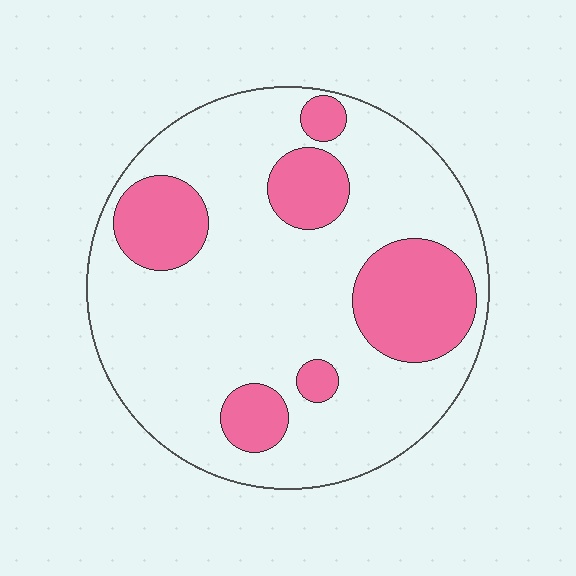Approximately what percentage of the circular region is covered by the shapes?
Approximately 25%.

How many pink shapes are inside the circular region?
6.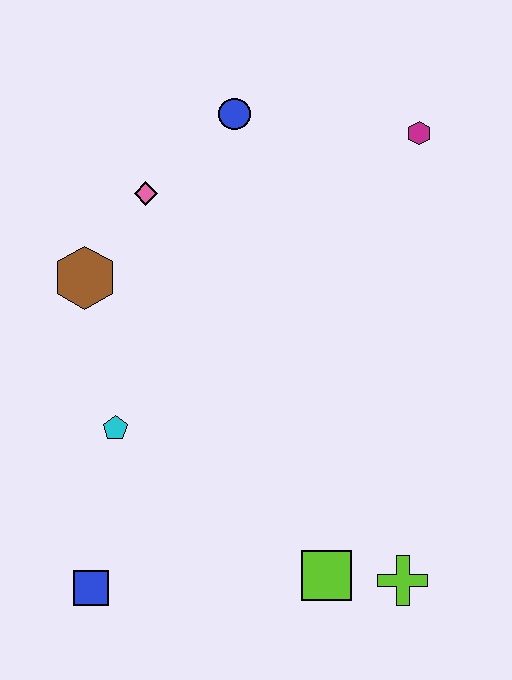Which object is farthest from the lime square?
The blue circle is farthest from the lime square.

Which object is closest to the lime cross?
The lime square is closest to the lime cross.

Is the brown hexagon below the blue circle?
Yes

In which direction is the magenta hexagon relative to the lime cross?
The magenta hexagon is above the lime cross.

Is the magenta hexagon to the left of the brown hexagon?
No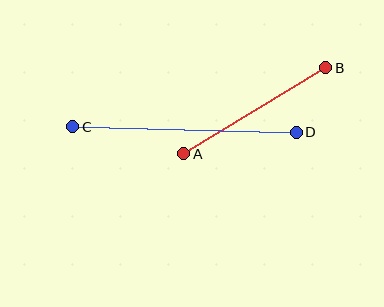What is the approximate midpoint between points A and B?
The midpoint is at approximately (255, 111) pixels.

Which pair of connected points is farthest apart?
Points C and D are farthest apart.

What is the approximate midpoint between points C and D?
The midpoint is at approximately (184, 130) pixels.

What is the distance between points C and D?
The distance is approximately 223 pixels.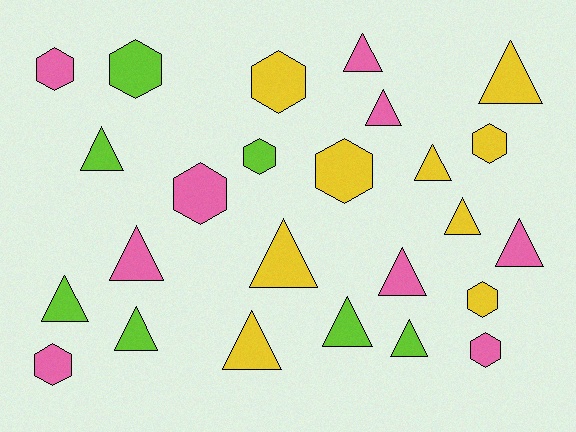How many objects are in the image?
There are 25 objects.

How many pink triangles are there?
There are 5 pink triangles.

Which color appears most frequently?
Pink, with 9 objects.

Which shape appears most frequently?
Triangle, with 15 objects.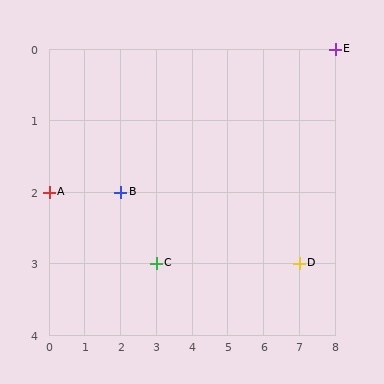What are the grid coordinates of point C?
Point C is at grid coordinates (3, 3).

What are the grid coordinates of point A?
Point A is at grid coordinates (0, 2).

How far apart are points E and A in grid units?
Points E and A are 8 columns and 2 rows apart (about 8.2 grid units diagonally).